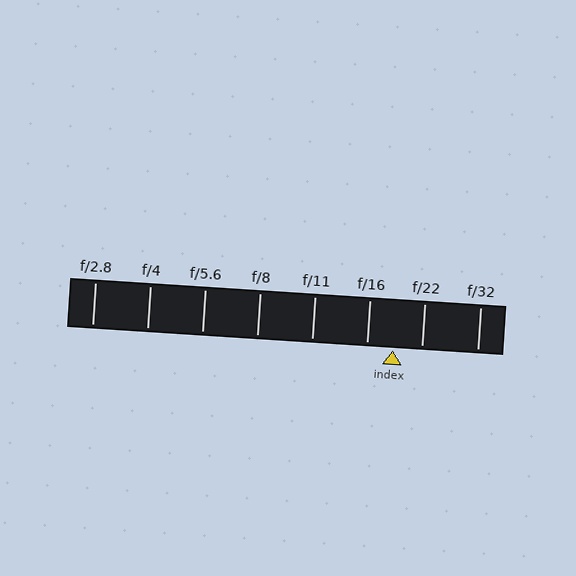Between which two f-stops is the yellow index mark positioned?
The index mark is between f/16 and f/22.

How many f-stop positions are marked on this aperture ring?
There are 8 f-stop positions marked.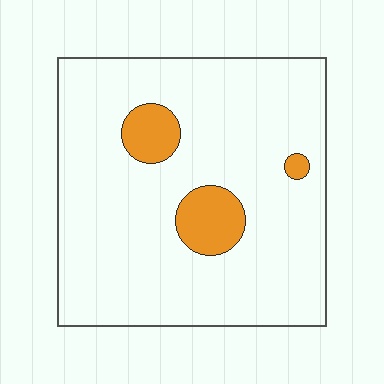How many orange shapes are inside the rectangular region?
3.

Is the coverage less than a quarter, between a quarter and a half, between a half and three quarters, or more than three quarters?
Less than a quarter.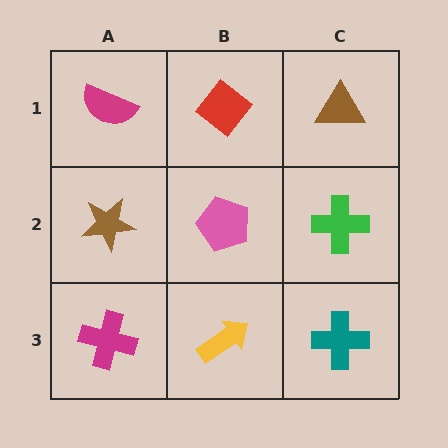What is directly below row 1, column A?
A brown star.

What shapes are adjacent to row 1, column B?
A pink pentagon (row 2, column B), a magenta semicircle (row 1, column A), a brown triangle (row 1, column C).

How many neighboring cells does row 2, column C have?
3.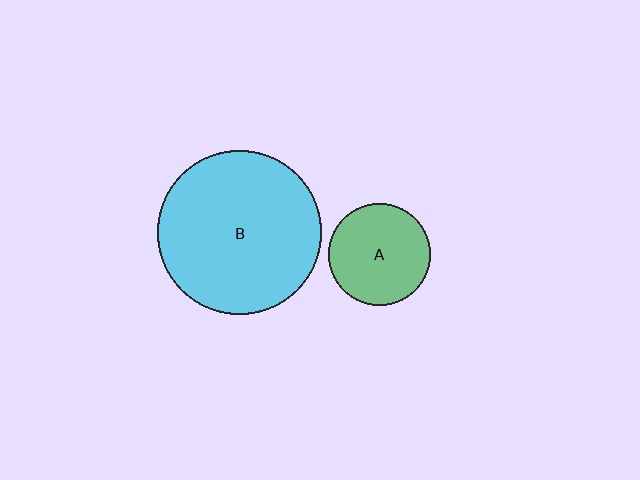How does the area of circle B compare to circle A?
Approximately 2.6 times.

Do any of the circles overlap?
No, none of the circles overlap.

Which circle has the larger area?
Circle B (cyan).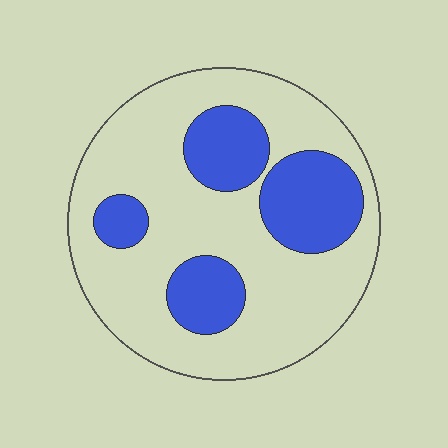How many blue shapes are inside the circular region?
4.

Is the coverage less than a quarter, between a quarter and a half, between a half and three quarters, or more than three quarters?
Between a quarter and a half.